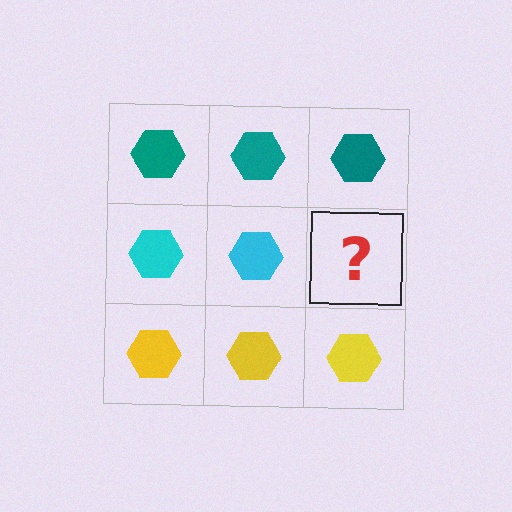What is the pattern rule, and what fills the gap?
The rule is that each row has a consistent color. The gap should be filled with a cyan hexagon.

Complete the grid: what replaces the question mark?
The question mark should be replaced with a cyan hexagon.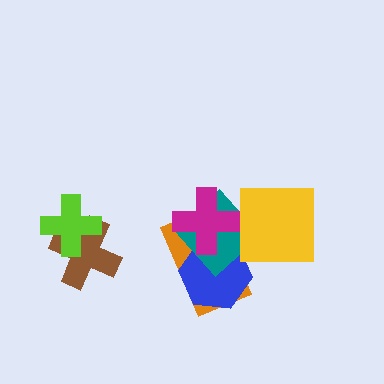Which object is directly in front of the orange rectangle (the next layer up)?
The blue hexagon is directly in front of the orange rectangle.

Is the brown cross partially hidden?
Yes, it is partially covered by another shape.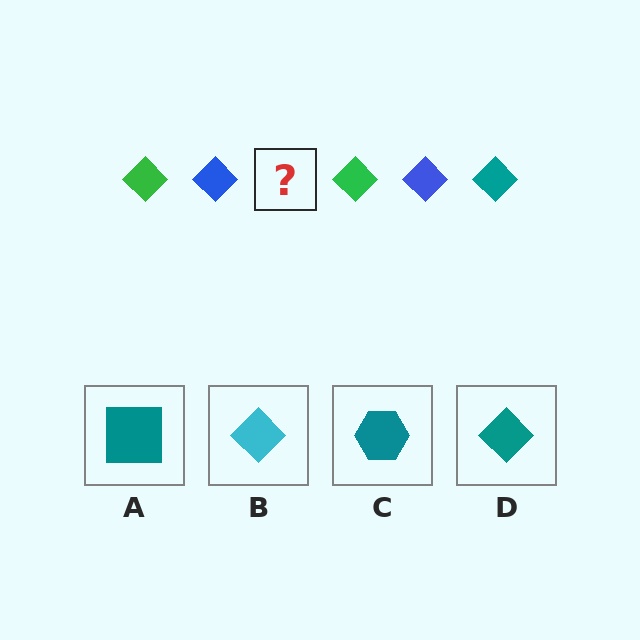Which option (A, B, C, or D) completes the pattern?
D.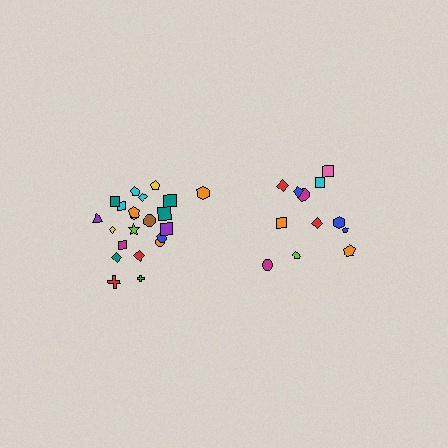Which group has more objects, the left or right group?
The left group.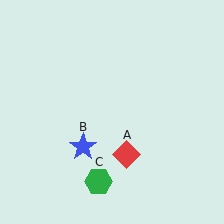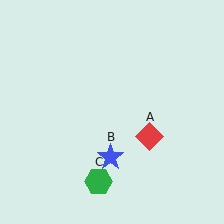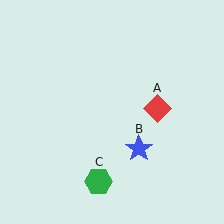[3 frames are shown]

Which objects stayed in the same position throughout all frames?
Green hexagon (object C) remained stationary.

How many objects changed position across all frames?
2 objects changed position: red diamond (object A), blue star (object B).